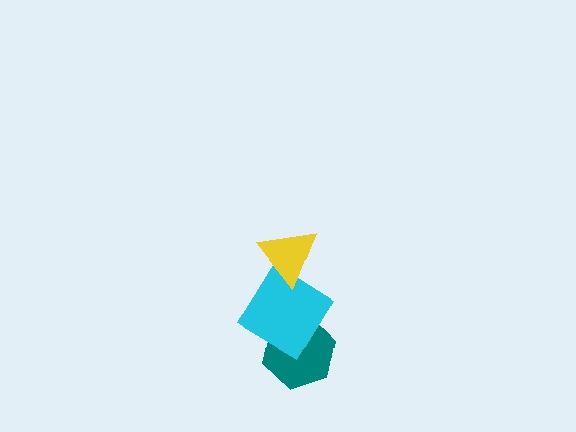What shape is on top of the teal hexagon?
The cyan diamond is on top of the teal hexagon.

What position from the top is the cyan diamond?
The cyan diamond is 2nd from the top.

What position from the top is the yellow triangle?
The yellow triangle is 1st from the top.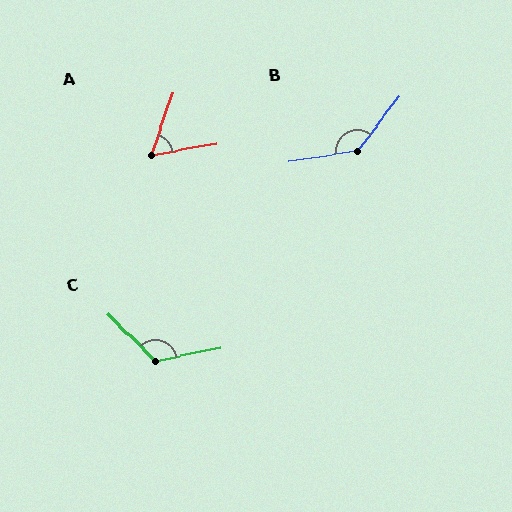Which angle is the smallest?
A, at approximately 61 degrees.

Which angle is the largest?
B, at approximately 136 degrees.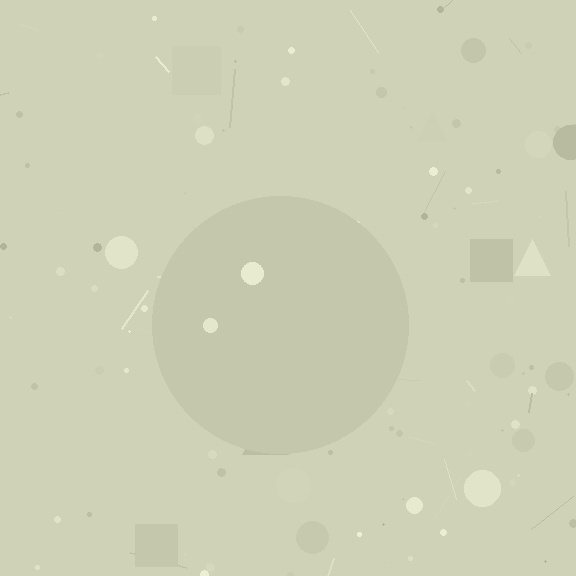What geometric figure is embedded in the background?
A circle is embedded in the background.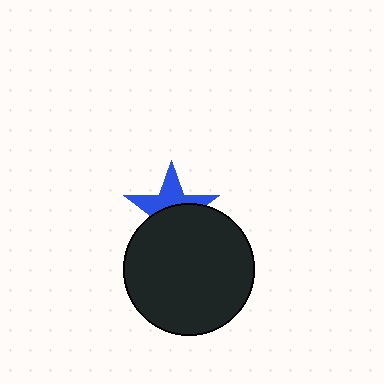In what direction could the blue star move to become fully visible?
The blue star could move up. That would shift it out from behind the black circle entirely.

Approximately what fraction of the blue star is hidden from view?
Roughly 53% of the blue star is hidden behind the black circle.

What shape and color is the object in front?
The object in front is a black circle.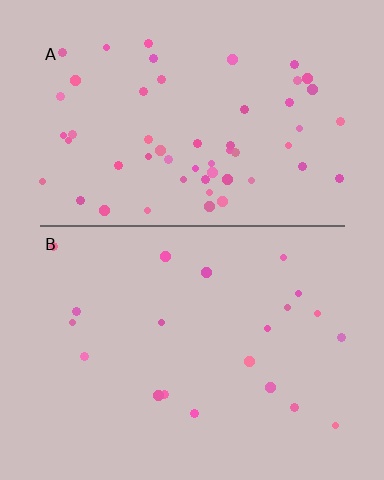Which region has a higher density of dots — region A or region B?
A (the top).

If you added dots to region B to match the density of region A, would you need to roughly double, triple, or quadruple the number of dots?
Approximately triple.